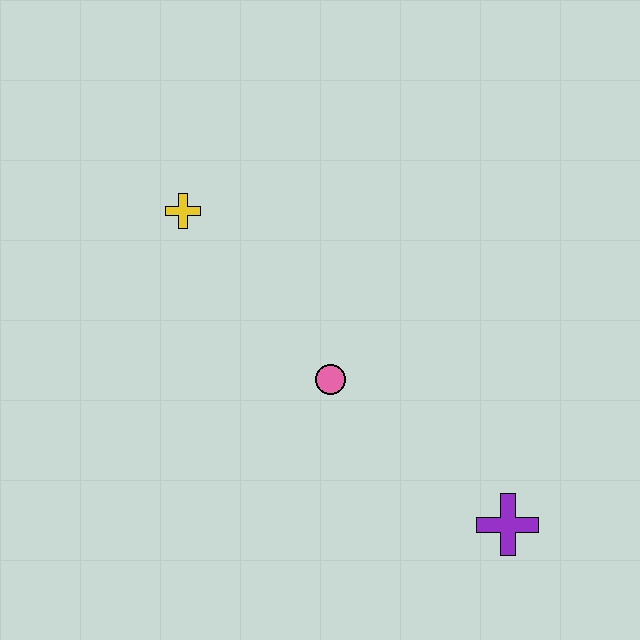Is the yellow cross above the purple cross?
Yes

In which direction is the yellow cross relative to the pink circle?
The yellow cross is above the pink circle.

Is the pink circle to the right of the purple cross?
No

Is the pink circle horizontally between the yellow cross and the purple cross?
Yes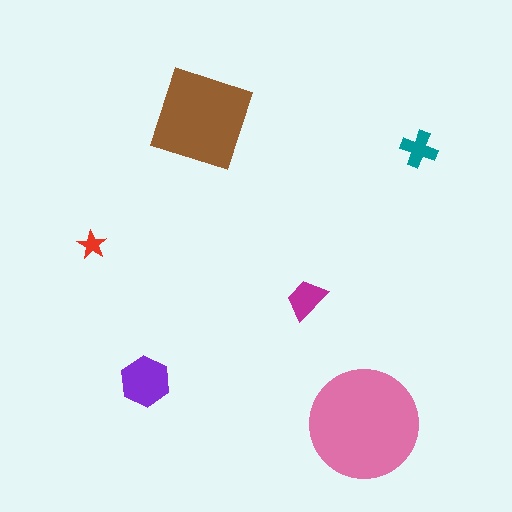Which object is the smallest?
The red star.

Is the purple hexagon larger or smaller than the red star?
Larger.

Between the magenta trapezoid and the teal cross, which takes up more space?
The magenta trapezoid.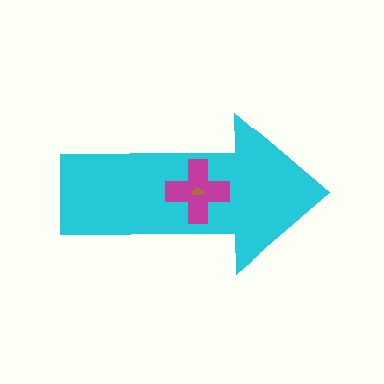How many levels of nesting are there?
3.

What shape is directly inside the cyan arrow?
The magenta cross.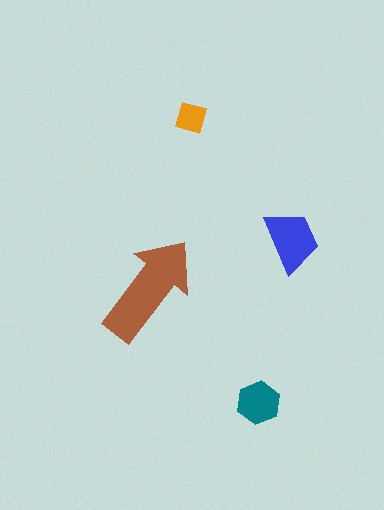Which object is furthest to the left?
The brown arrow is leftmost.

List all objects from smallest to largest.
The orange diamond, the teal hexagon, the blue trapezoid, the brown arrow.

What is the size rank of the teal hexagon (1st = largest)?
3rd.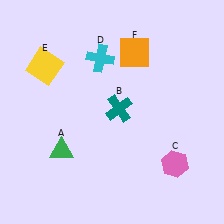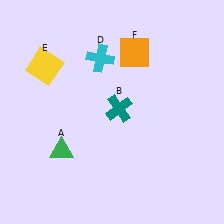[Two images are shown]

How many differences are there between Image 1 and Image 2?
There is 1 difference between the two images.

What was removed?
The pink hexagon (C) was removed in Image 2.